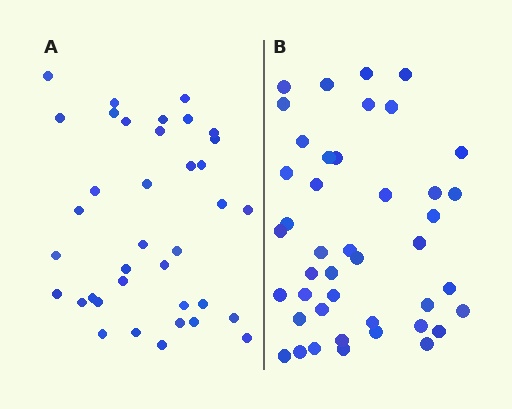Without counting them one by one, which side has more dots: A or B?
Region B (the right region) has more dots.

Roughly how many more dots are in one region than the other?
Region B has about 6 more dots than region A.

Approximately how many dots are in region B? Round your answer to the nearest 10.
About 40 dots. (The exact count is 43, which rounds to 40.)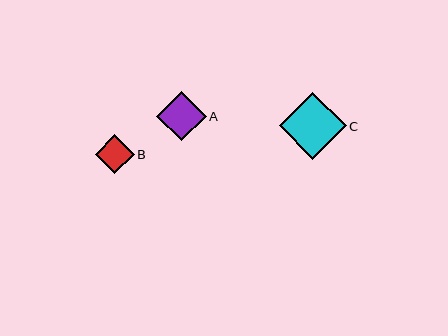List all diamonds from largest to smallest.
From largest to smallest: C, A, B.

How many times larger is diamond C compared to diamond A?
Diamond C is approximately 1.4 times the size of diamond A.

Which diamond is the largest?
Diamond C is the largest with a size of approximately 67 pixels.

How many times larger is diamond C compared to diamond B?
Diamond C is approximately 1.7 times the size of diamond B.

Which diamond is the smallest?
Diamond B is the smallest with a size of approximately 39 pixels.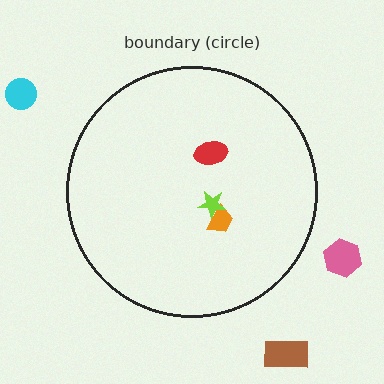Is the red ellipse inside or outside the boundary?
Inside.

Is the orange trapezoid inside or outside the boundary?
Inside.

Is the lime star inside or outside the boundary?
Inside.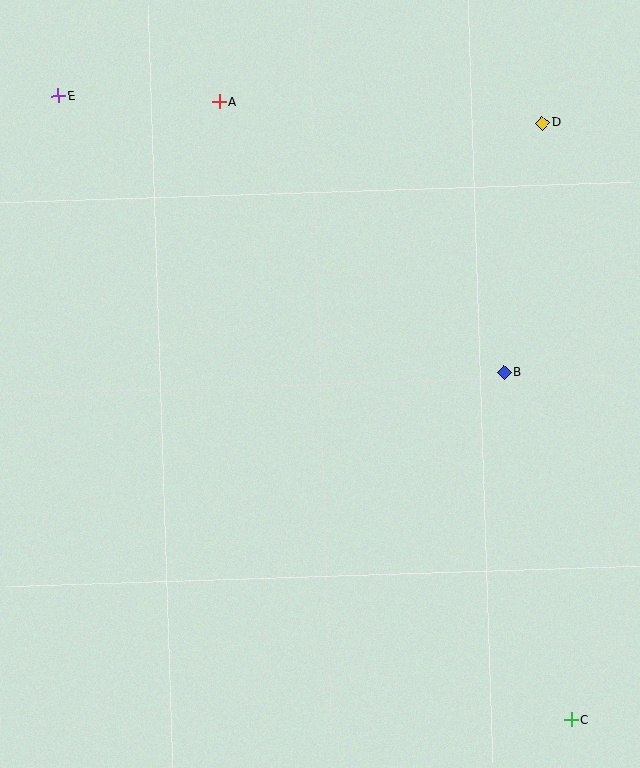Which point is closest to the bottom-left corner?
Point C is closest to the bottom-left corner.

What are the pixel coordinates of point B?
Point B is at (504, 372).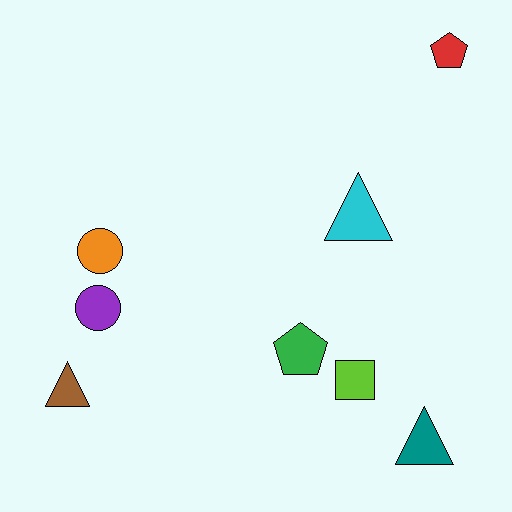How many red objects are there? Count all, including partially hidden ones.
There is 1 red object.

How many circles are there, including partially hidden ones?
There are 2 circles.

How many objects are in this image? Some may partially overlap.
There are 8 objects.